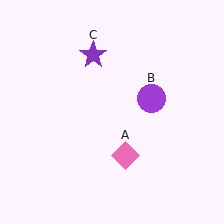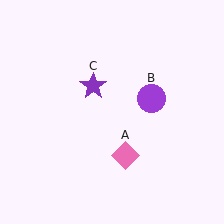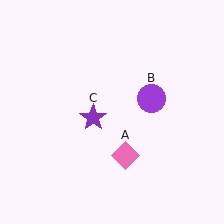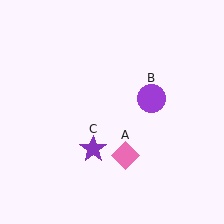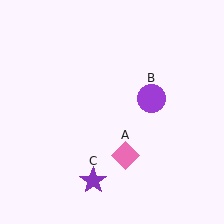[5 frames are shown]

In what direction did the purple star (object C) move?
The purple star (object C) moved down.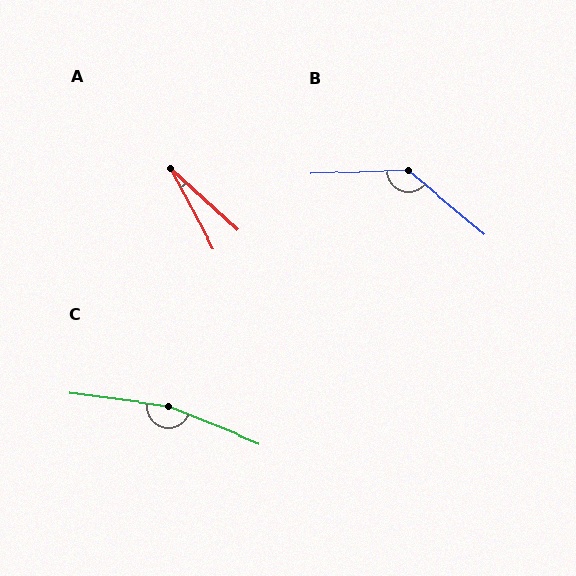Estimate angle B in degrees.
Approximately 138 degrees.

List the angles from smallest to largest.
A (19°), B (138°), C (166°).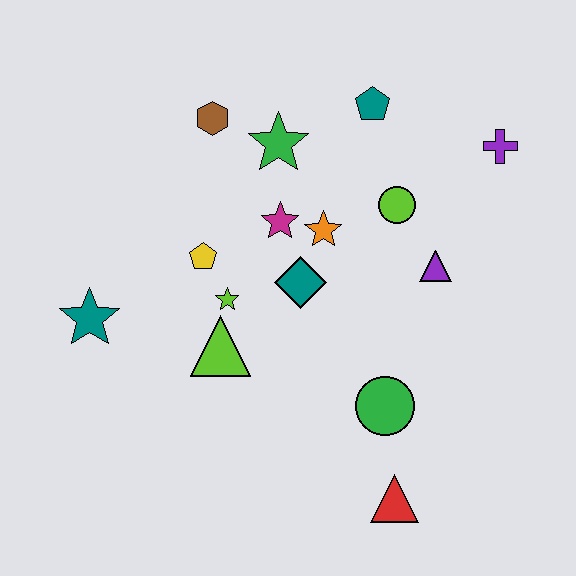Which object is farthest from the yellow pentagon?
The purple cross is farthest from the yellow pentagon.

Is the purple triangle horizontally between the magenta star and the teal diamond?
No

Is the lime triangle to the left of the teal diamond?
Yes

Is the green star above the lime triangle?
Yes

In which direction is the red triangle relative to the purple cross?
The red triangle is below the purple cross.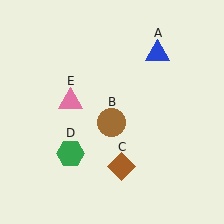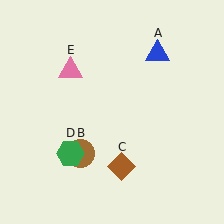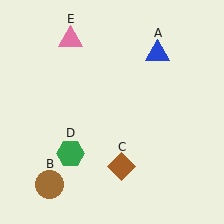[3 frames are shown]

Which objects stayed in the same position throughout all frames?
Blue triangle (object A) and brown diamond (object C) and green hexagon (object D) remained stationary.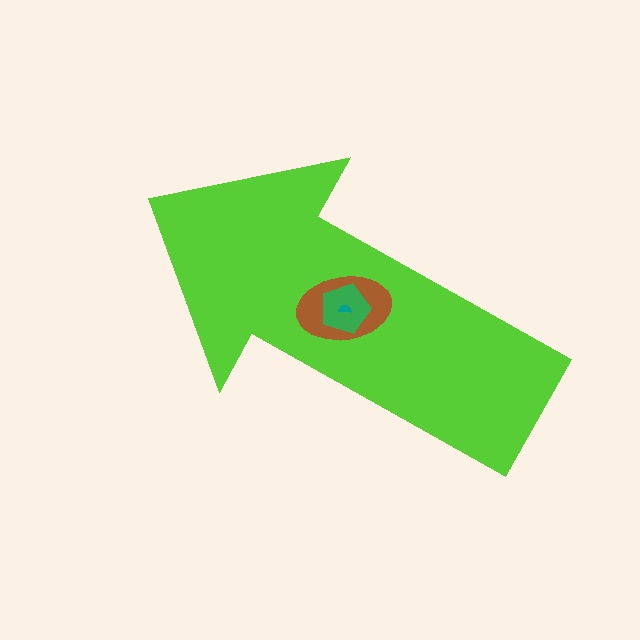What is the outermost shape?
The lime arrow.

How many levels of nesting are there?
4.